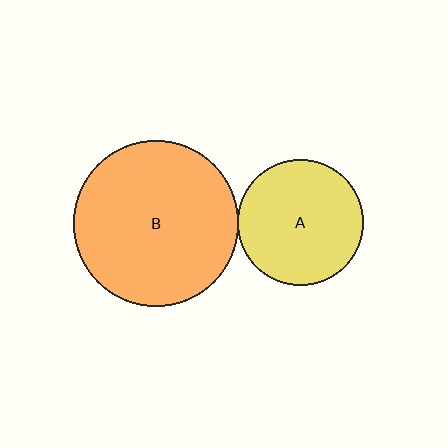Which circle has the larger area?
Circle B (orange).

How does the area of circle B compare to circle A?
Approximately 1.7 times.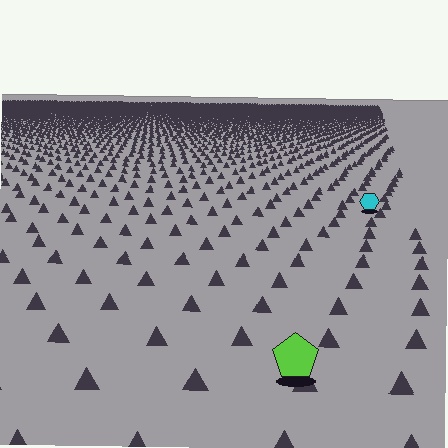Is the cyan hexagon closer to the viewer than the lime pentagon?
No. The lime pentagon is closer — you can tell from the texture gradient: the ground texture is coarser near it.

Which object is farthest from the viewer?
The cyan hexagon is farthest from the viewer. It appears smaller and the ground texture around it is denser.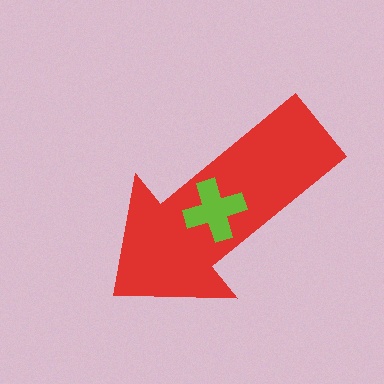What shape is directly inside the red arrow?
The lime cross.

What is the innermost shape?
The lime cross.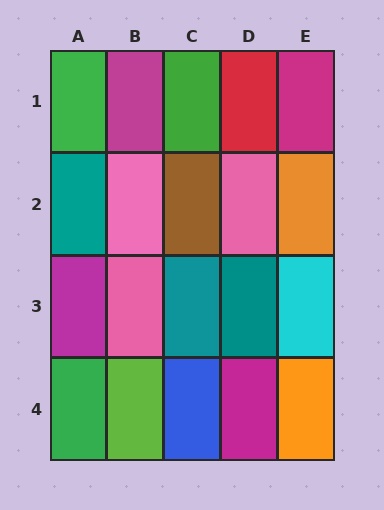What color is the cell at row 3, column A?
Magenta.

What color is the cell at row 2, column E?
Orange.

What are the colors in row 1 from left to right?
Green, magenta, green, red, magenta.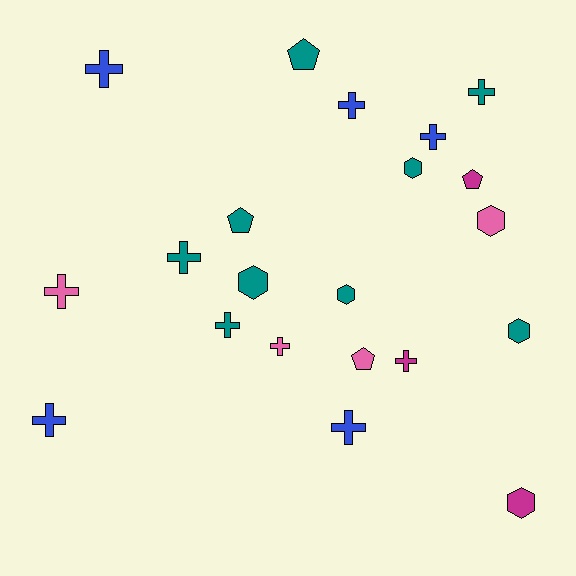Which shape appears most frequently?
Cross, with 11 objects.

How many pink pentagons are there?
There is 1 pink pentagon.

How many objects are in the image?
There are 21 objects.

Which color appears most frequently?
Teal, with 9 objects.